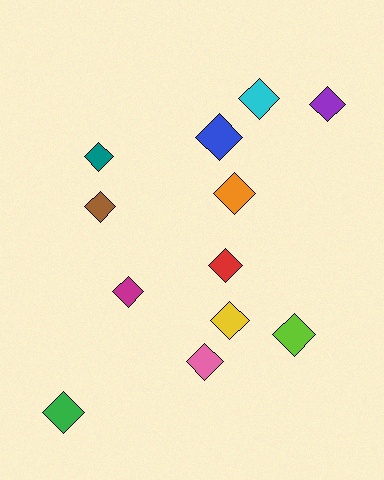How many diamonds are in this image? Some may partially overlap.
There are 12 diamonds.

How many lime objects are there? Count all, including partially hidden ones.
There is 1 lime object.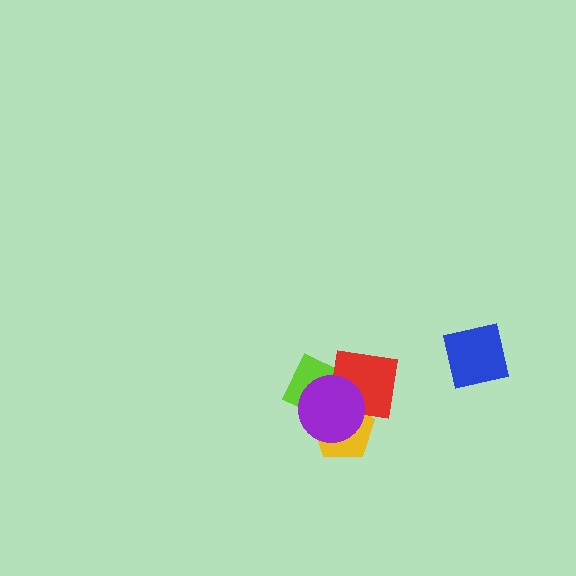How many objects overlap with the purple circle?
3 objects overlap with the purple circle.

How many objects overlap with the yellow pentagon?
3 objects overlap with the yellow pentagon.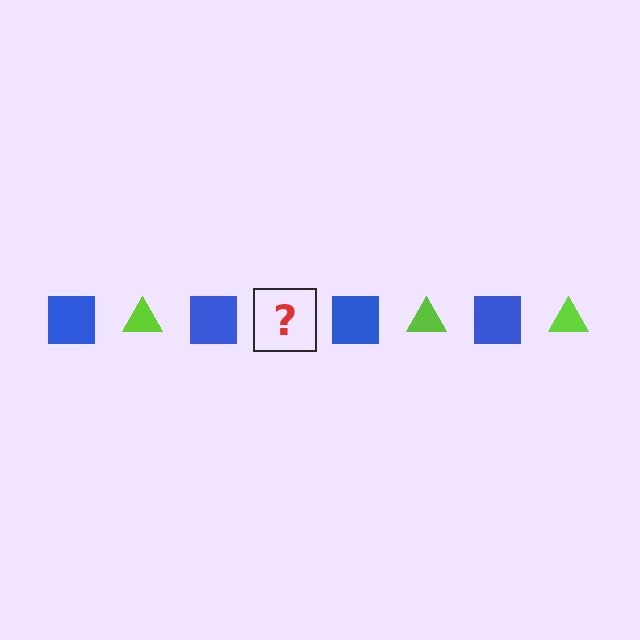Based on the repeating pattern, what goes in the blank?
The blank should be a lime triangle.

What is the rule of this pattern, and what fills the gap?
The rule is that the pattern alternates between blue square and lime triangle. The gap should be filled with a lime triangle.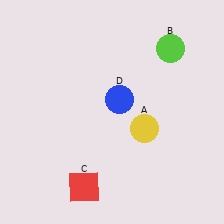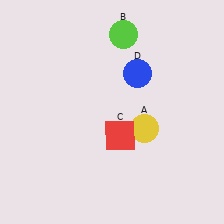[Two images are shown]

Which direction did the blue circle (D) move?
The blue circle (D) moved up.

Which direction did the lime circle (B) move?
The lime circle (B) moved left.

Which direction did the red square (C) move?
The red square (C) moved up.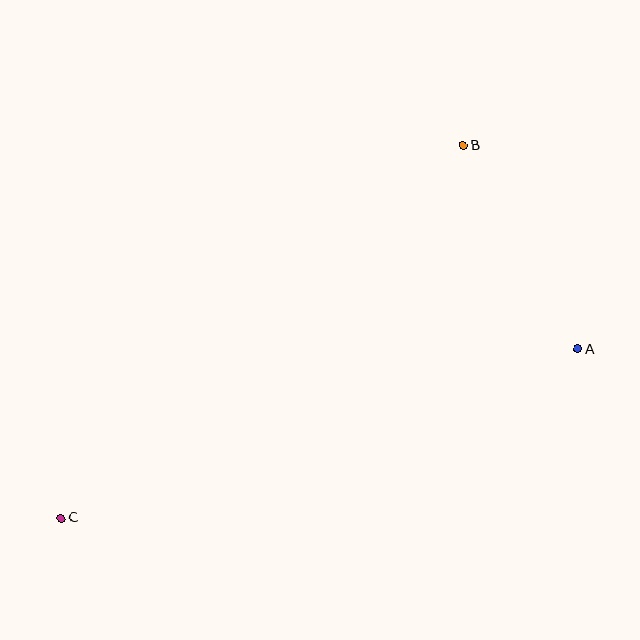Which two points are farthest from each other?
Points B and C are farthest from each other.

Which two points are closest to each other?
Points A and B are closest to each other.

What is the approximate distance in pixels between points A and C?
The distance between A and C is approximately 543 pixels.